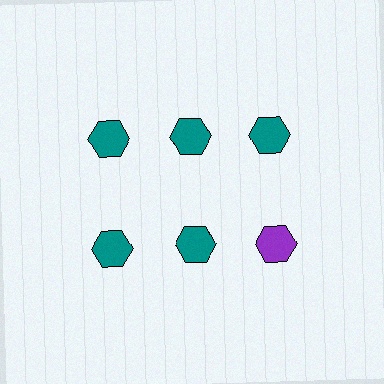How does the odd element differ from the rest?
It has a different color: purple instead of teal.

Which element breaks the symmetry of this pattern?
The purple hexagon in the second row, center column breaks the symmetry. All other shapes are teal hexagons.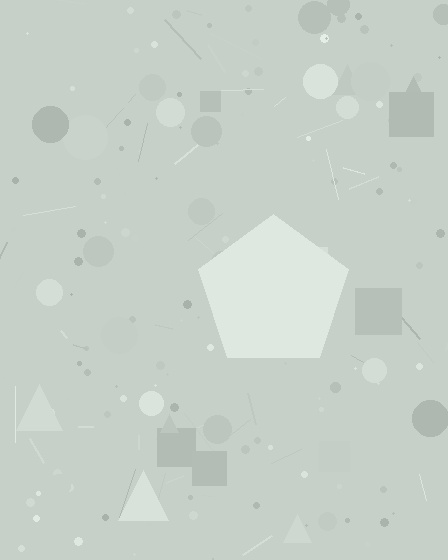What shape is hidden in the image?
A pentagon is hidden in the image.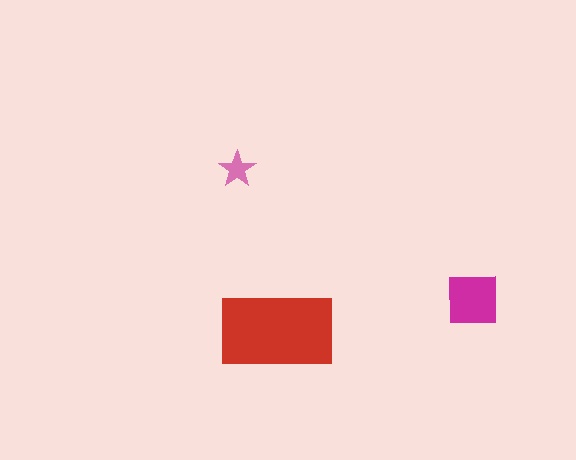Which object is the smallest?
The pink star.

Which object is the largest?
The red rectangle.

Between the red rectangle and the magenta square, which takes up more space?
The red rectangle.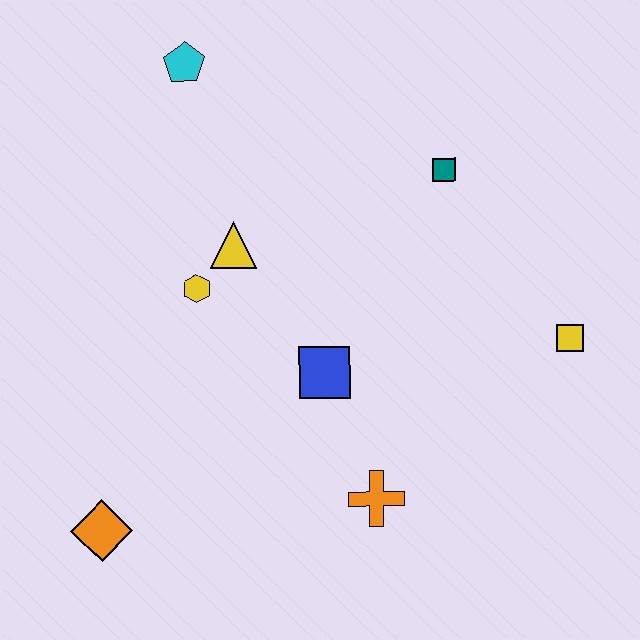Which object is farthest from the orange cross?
The cyan pentagon is farthest from the orange cross.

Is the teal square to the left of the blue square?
No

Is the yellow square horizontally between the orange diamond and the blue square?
No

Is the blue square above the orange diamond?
Yes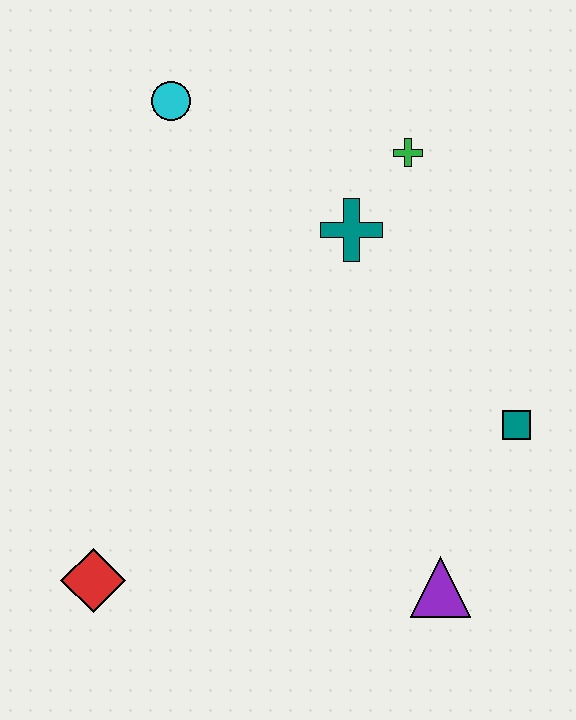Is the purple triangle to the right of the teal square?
No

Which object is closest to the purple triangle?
The teal square is closest to the purple triangle.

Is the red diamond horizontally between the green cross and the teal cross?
No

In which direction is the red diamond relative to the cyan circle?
The red diamond is below the cyan circle.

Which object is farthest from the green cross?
The red diamond is farthest from the green cross.